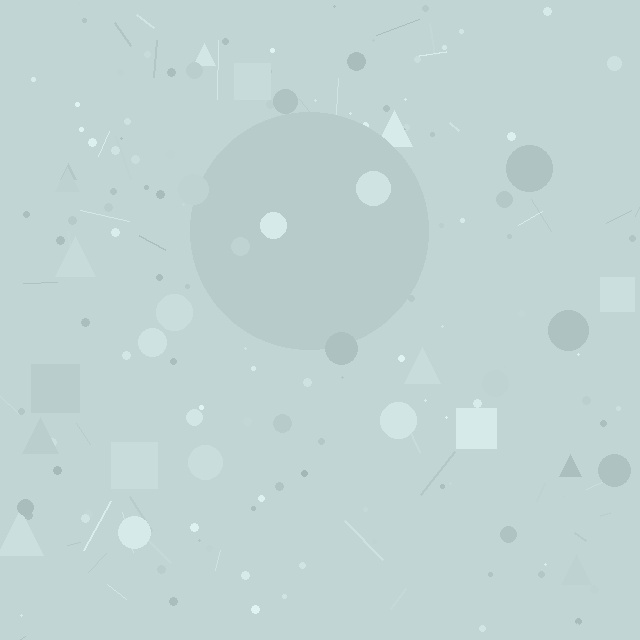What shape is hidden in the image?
A circle is hidden in the image.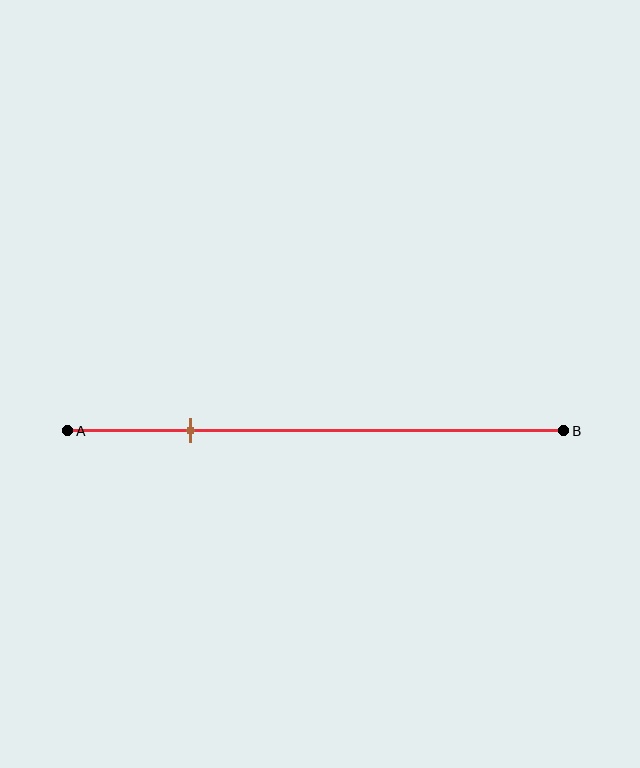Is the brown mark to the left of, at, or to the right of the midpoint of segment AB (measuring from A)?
The brown mark is to the left of the midpoint of segment AB.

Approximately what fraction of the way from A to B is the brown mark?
The brown mark is approximately 25% of the way from A to B.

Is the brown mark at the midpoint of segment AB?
No, the mark is at about 25% from A, not at the 50% midpoint.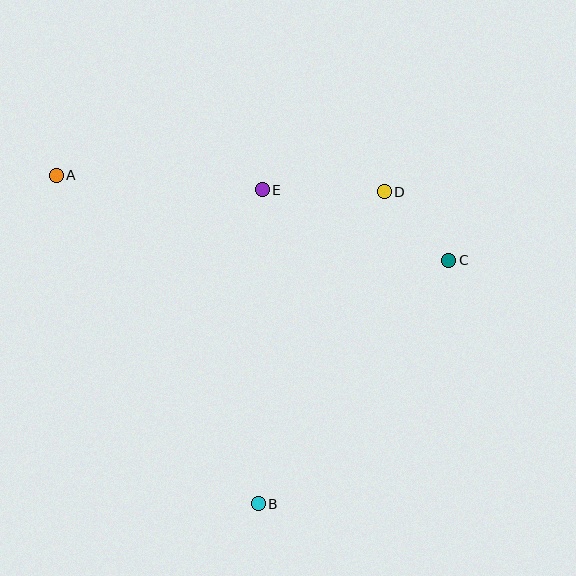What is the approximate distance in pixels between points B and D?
The distance between B and D is approximately 336 pixels.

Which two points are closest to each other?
Points C and D are closest to each other.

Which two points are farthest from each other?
Points A and C are farthest from each other.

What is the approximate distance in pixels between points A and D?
The distance between A and D is approximately 328 pixels.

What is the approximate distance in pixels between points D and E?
The distance between D and E is approximately 122 pixels.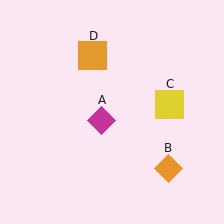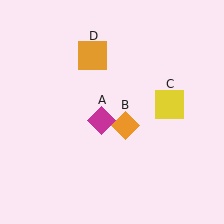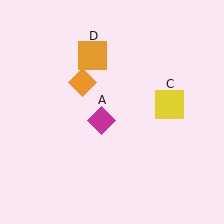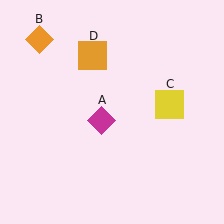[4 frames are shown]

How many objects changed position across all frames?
1 object changed position: orange diamond (object B).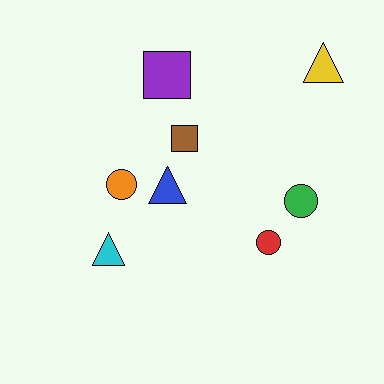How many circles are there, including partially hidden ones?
There are 3 circles.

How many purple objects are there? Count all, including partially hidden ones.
There is 1 purple object.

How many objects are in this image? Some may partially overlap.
There are 8 objects.